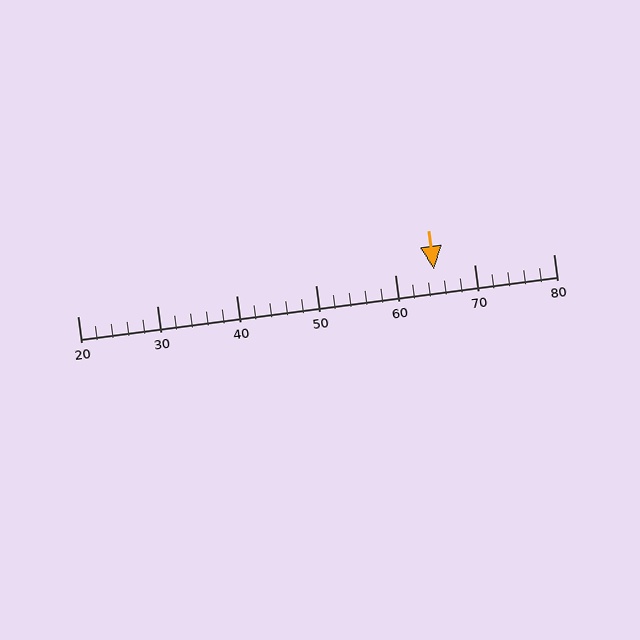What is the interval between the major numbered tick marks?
The major tick marks are spaced 10 units apart.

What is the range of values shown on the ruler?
The ruler shows values from 20 to 80.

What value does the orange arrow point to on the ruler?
The orange arrow points to approximately 65.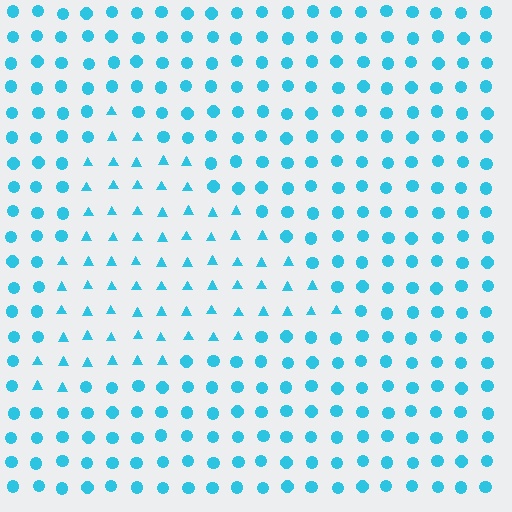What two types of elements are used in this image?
The image uses triangles inside the triangle region and circles outside it.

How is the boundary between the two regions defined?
The boundary is defined by a change in element shape: triangles inside vs. circles outside. All elements share the same color and spacing.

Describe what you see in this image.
The image is filled with small cyan elements arranged in a uniform grid. A triangle-shaped region contains triangles, while the surrounding area contains circles. The boundary is defined purely by the change in element shape.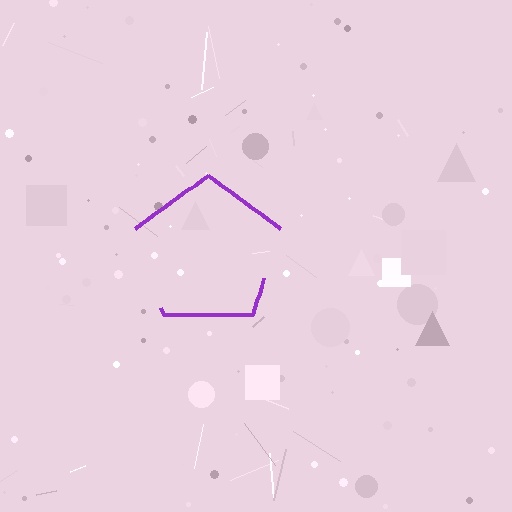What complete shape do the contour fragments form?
The contour fragments form a pentagon.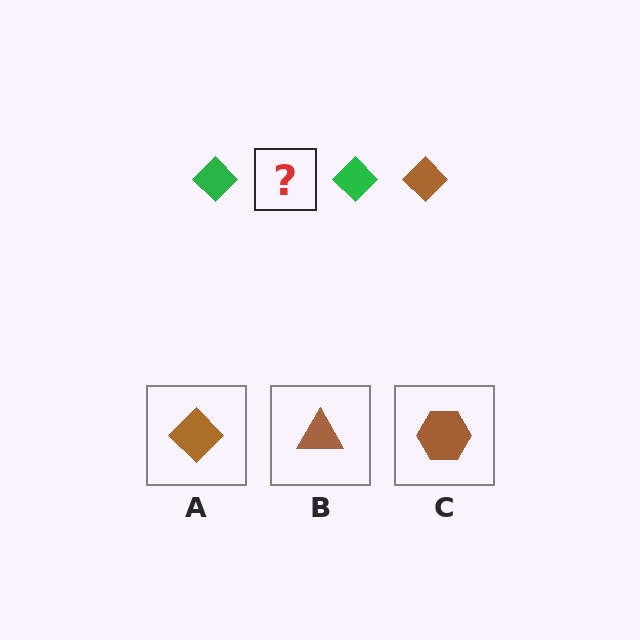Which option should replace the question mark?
Option A.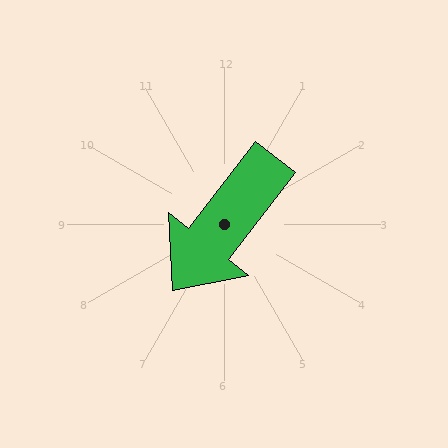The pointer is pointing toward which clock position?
Roughly 7 o'clock.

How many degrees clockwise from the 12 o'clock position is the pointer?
Approximately 218 degrees.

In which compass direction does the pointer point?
Southwest.